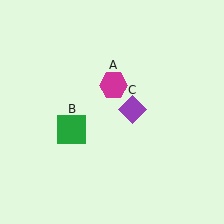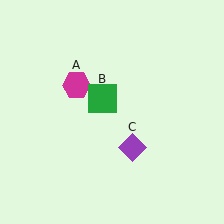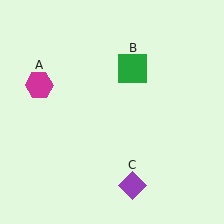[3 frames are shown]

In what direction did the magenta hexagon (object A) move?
The magenta hexagon (object A) moved left.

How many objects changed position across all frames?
3 objects changed position: magenta hexagon (object A), green square (object B), purple diamond (object C).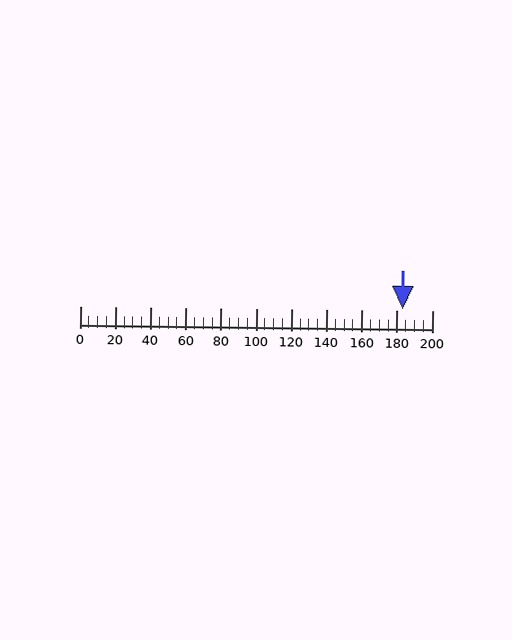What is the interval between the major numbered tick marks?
The major tick marks are spaced 20 units apart.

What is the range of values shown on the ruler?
The ruler shows values from 0 to 200.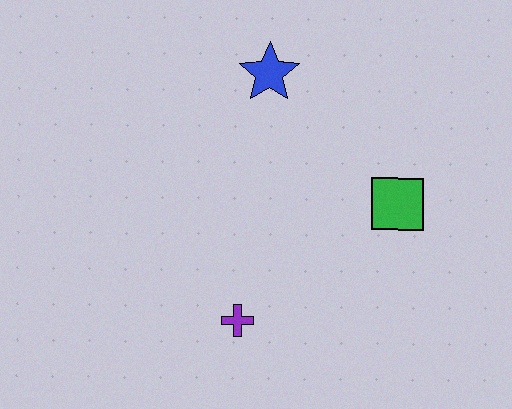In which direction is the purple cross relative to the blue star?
The purple cross is below the blue star.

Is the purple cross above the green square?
No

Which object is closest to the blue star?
The green square is closest to the blue star.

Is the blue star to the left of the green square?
Yes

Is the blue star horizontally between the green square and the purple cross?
Yes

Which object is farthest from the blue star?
The purple cross is farthest from the blue star.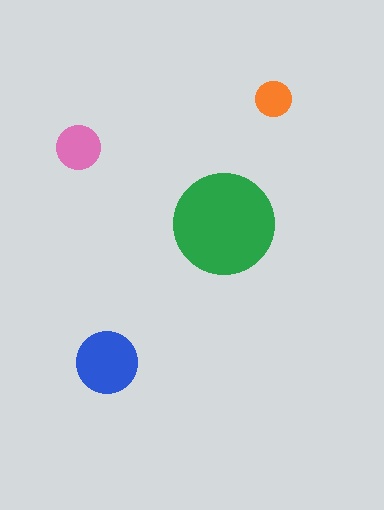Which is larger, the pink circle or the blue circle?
The blue one.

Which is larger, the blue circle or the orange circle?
The blue one.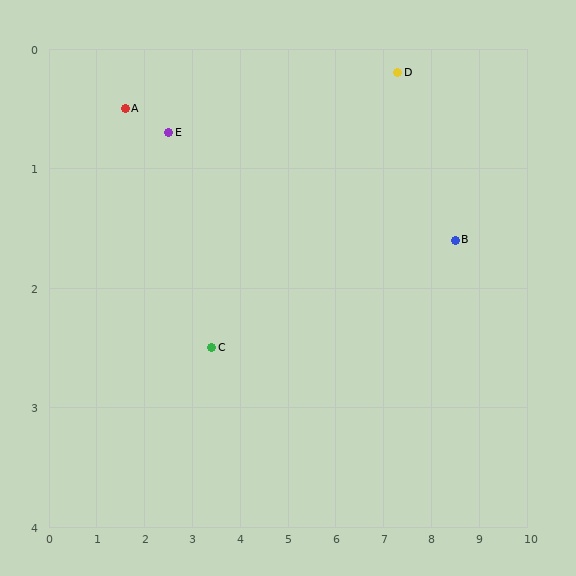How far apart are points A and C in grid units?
Points A and C are about 2.7 grid units apart.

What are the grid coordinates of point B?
Point B is at approximately (8.5, 1.6).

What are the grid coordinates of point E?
Point E is at approximately (2.5, 0.7).